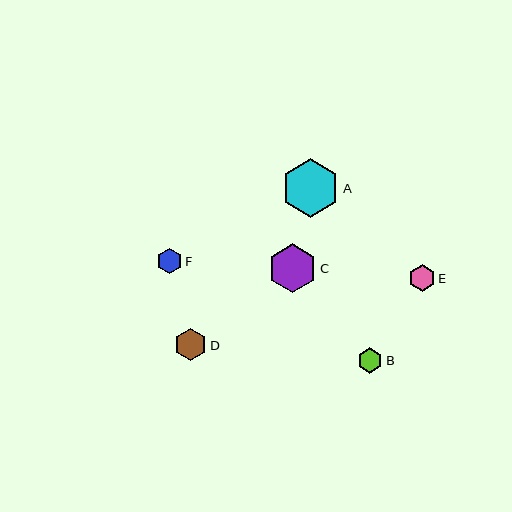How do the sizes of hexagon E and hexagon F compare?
Hexagon E and hexagon F are approximately the same size.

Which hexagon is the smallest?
Hexagon F is the smallest with a size of approximately 24 pixels.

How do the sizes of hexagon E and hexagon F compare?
Hexagon E and hexagon F are approximately the same size.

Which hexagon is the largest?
Hexagon A is the largest with a size of approximately 59 pixels.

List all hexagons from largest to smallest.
From largest to smallest: A, C, D, E, B, F.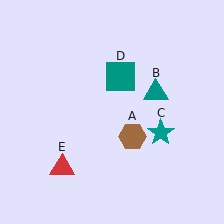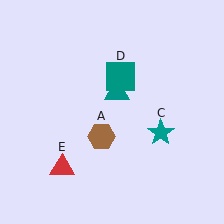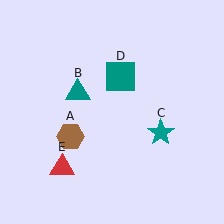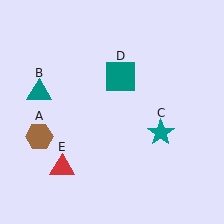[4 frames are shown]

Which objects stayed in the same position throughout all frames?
Teal star (object C) and teal square (object D) and red triangle (object E) remained stationary.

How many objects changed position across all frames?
2 objects changed position: brown hexagon (object A), teal triangle (object B).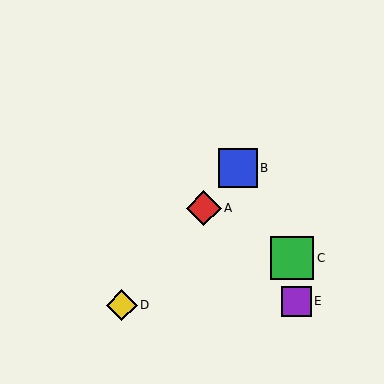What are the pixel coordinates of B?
Object B is at (238, 168).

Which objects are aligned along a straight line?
Objects A, B, D are aligned along a straight line.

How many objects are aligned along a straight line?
3 objects (A, B, D) are aligned along a straight line.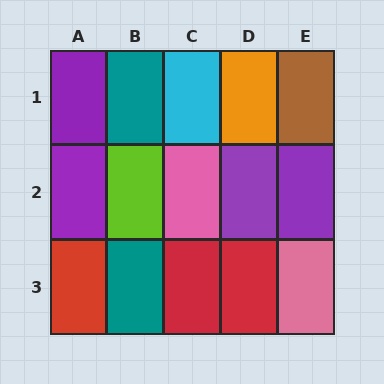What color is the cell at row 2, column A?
Purple.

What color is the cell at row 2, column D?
Purple.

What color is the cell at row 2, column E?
Purple.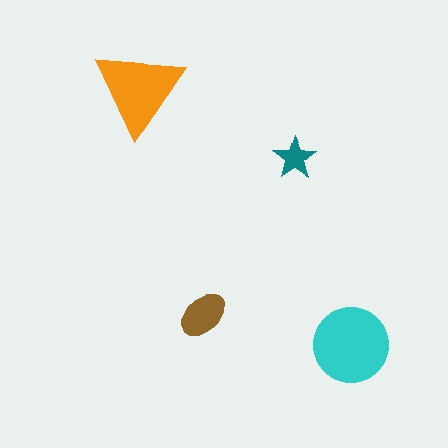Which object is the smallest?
The teal star.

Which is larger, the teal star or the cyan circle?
The cyan circle.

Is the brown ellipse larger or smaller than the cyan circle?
Smaller.